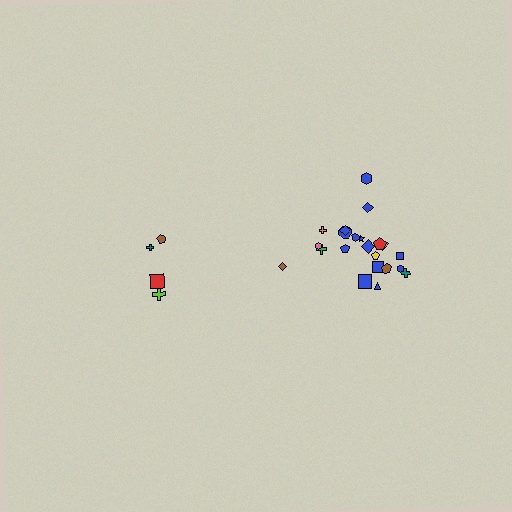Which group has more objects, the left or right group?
The right group.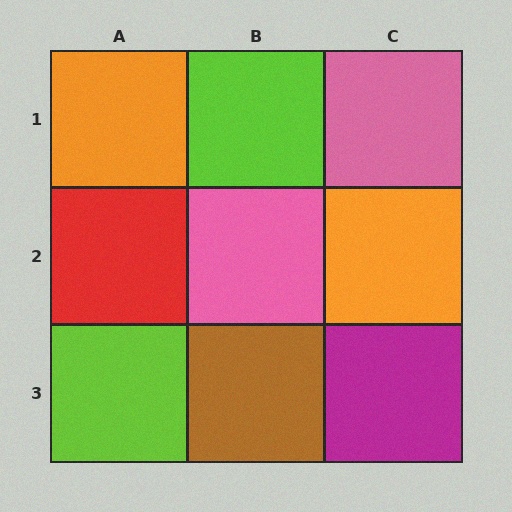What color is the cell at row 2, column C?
Orange.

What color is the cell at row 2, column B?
Pink.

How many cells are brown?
1 cell is brown.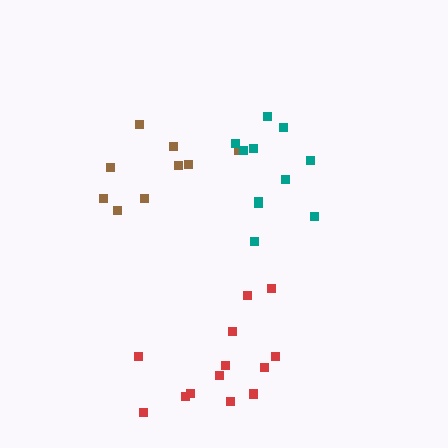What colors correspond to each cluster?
The clusters are colored: brown, red, teal.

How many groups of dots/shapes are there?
There are 3 groups.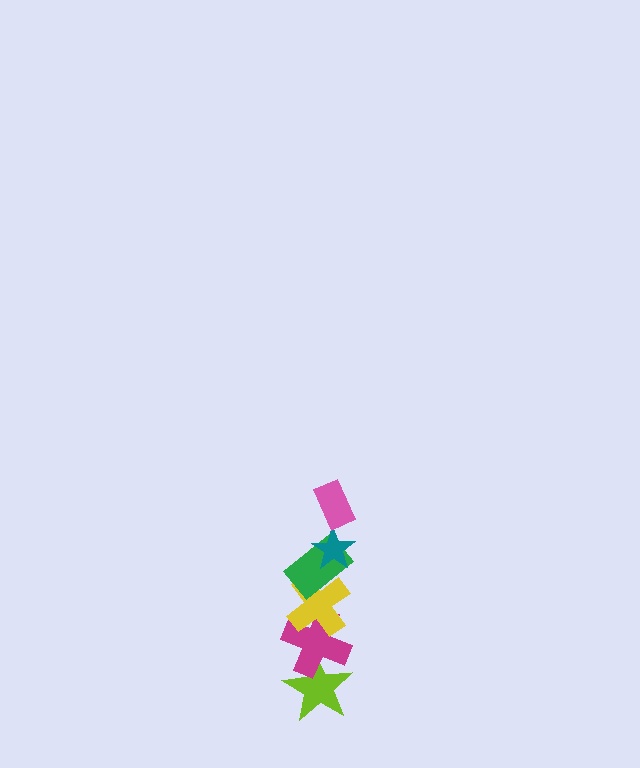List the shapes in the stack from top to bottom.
From top to bottom: the pink rectangle, the teal star, the green rectangle, the yellow cross, the magenta cross, the lime star.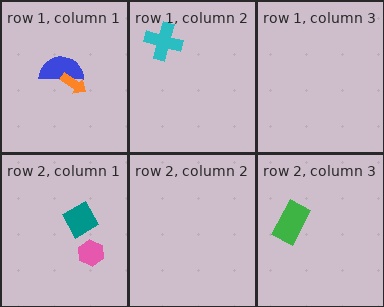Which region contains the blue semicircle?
The row 1, column 1 region.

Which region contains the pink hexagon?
The row 2, column 1 region.